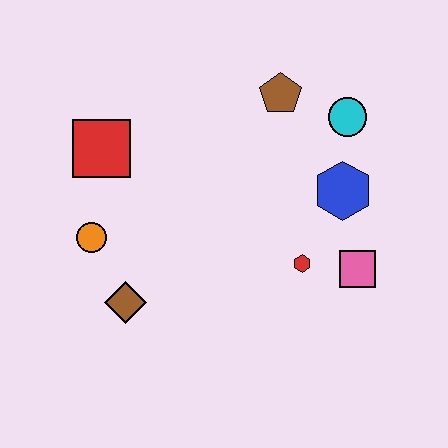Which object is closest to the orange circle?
The brown diamond is closest to the orange circle.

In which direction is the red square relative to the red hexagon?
The red square is to the left of the red hexagon.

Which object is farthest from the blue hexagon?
The orange circle is farthest from the blue hexagon.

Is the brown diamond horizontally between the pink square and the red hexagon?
No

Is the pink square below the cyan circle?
Yes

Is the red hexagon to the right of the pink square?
No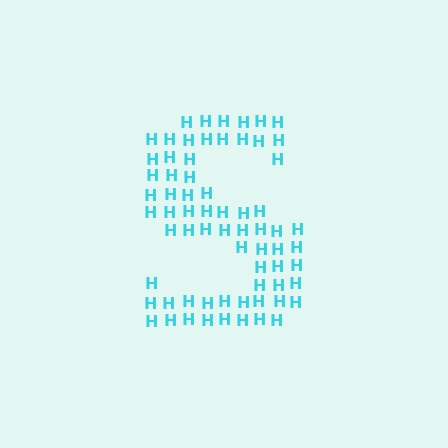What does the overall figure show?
The overall figure shows the letter S.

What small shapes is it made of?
It is made of small letter H's.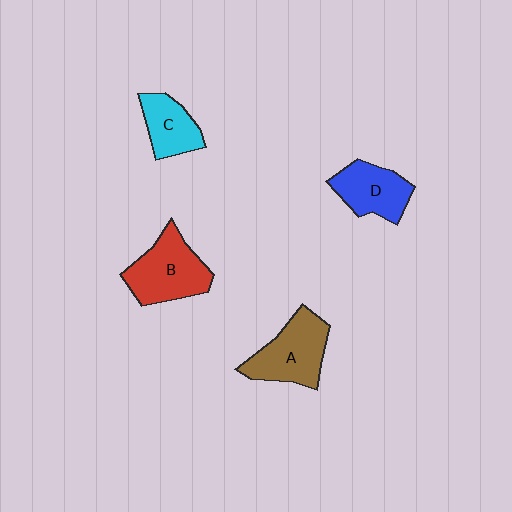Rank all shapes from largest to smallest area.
From largest to smallest: B (red), A (brown), D (blue), C (cyan).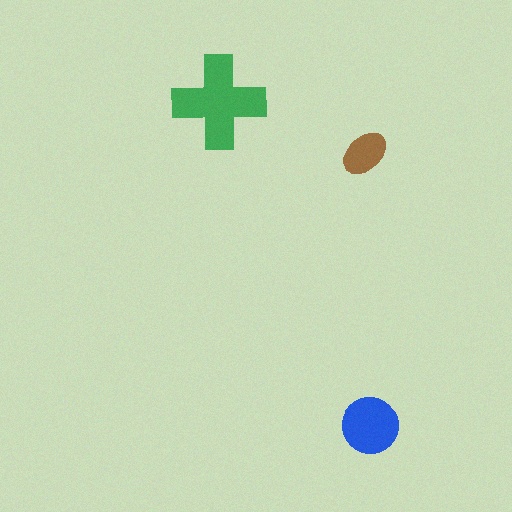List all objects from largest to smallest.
The green cross, the blue circle, the brown ellipse.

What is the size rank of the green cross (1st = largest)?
1st.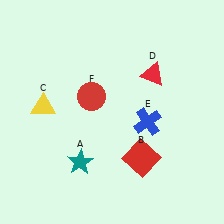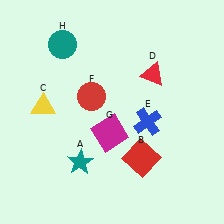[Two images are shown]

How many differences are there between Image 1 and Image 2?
There are 2 differences between the two images.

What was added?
A magenta square (G), a teal circle (H) were added in Image 2.